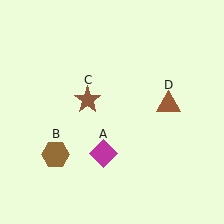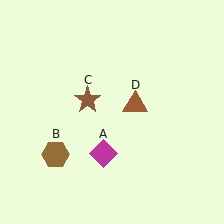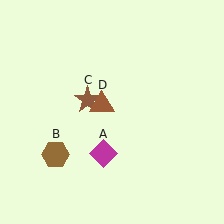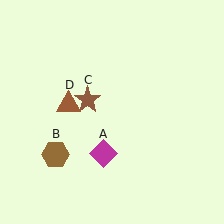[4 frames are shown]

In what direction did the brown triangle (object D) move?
The brown triangle (object D) moved left.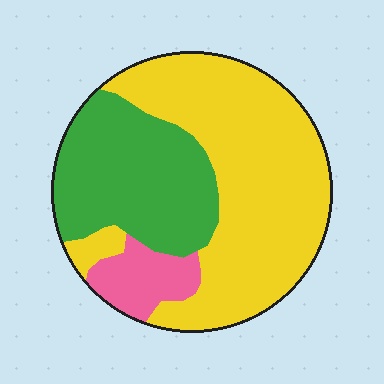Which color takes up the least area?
Pink, at roughly 10%.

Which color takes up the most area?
Yellow, at roughly 60%.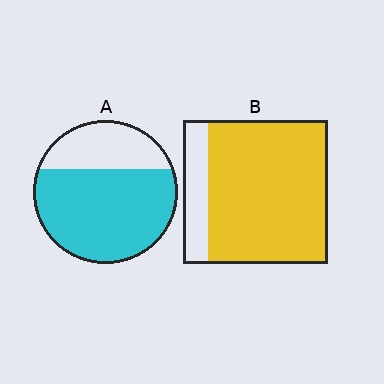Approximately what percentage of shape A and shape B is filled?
A is approximately 70% and B is approximately 85%.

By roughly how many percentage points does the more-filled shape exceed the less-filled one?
By roughly 15 percentage points (B over A).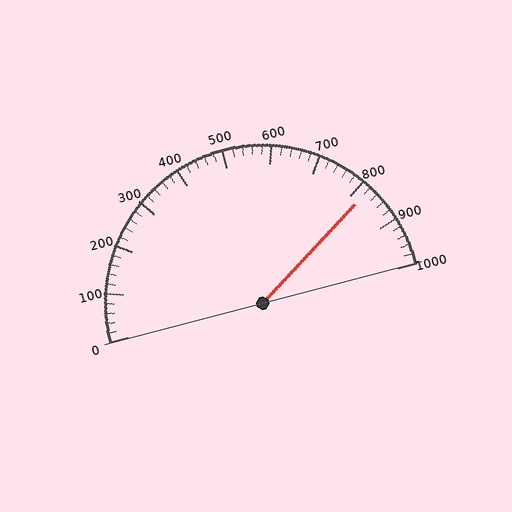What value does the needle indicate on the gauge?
The needle indicates approximately 820.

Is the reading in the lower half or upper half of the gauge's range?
The reading is in the upper half of the range (0 to 1000).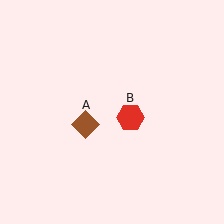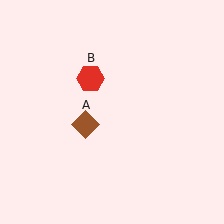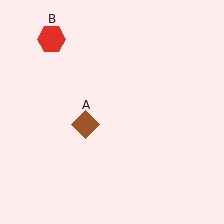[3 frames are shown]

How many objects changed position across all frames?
1 object changed position: red hexagon (object B).